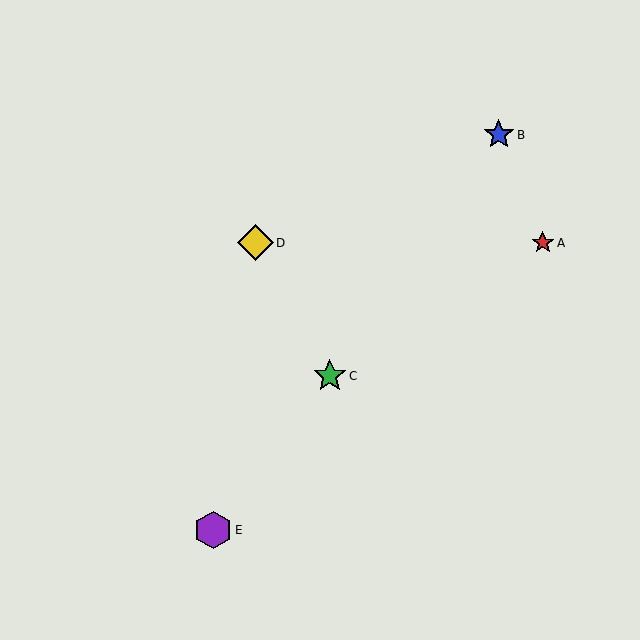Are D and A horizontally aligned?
Yes, both are at y≈243.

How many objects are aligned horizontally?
2 objects (A, D) are aligned horizontally.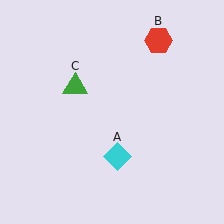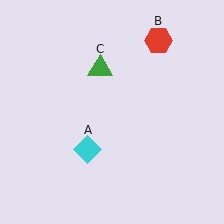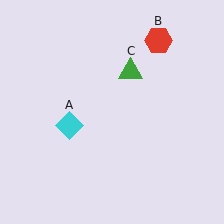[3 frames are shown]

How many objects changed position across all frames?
2 objects changed position: cyan diamond (object A), green triangle (object C).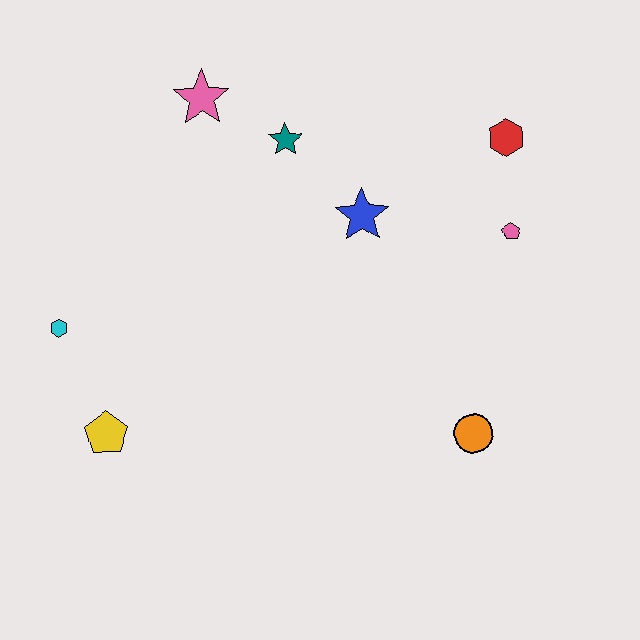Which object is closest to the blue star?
The teal star is closest to the blue star.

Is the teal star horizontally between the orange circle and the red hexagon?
No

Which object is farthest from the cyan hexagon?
The red hexagon is farthest from the cyan hexagon.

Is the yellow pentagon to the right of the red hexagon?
No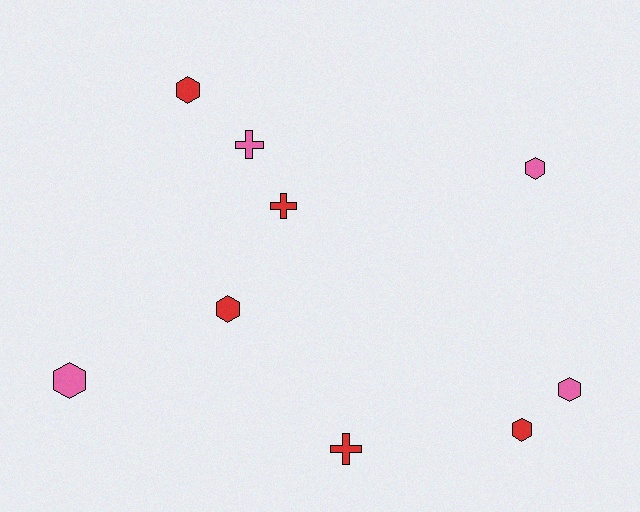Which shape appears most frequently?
Hexagon, with 6 objects.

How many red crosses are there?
There are 2 red crosses.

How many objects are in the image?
There are 9 objects.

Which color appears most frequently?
Red, with 5 objects.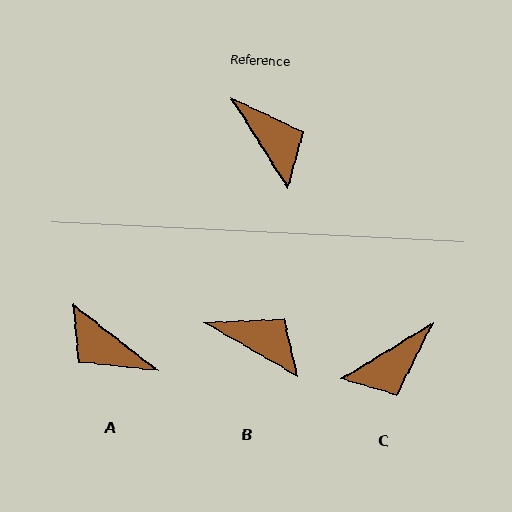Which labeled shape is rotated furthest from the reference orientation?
A, about 161 degrees away.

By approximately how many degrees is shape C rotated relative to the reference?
Approximately 91 degrees clockwise.